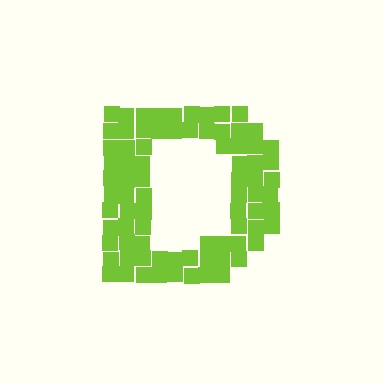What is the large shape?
The large shape is the letter D.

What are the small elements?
The small elements are squares.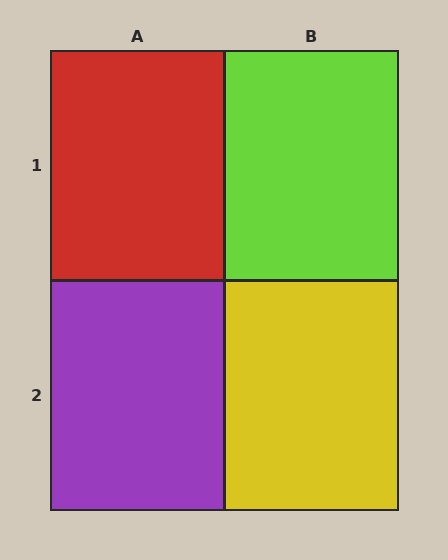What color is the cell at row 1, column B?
Lime.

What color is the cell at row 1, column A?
Red.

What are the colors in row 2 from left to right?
Purple, yellow.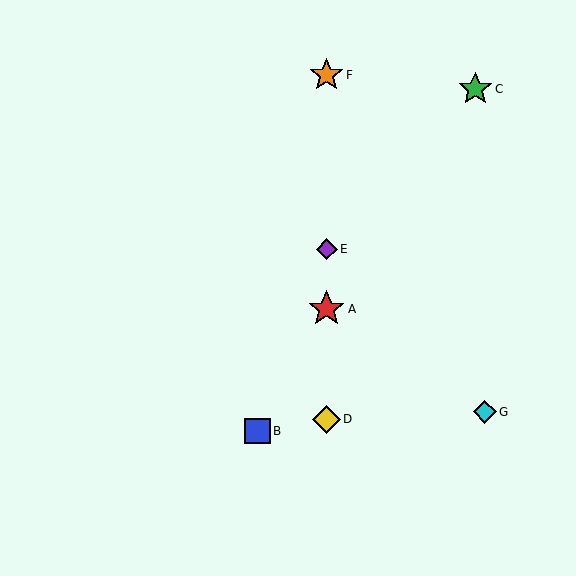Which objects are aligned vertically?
Objects A, D, E, F are aligned vertically.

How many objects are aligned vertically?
4 objects (A, D, E, F) are aligned vertically.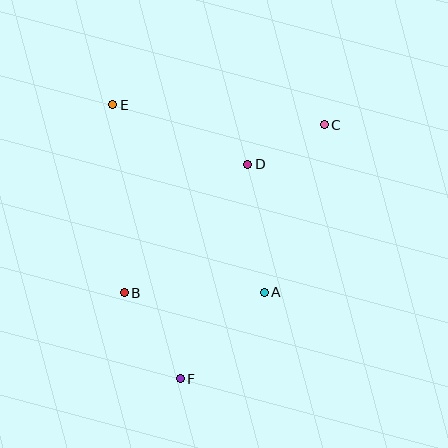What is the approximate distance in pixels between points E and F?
The distance between E and F is approximately 282 pixels.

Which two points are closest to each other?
Points C and D are closest to each other.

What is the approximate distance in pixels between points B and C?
The distance between B and C is approximately 261 pixels.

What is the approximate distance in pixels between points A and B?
The distance between A and B is approximately 140 pixels.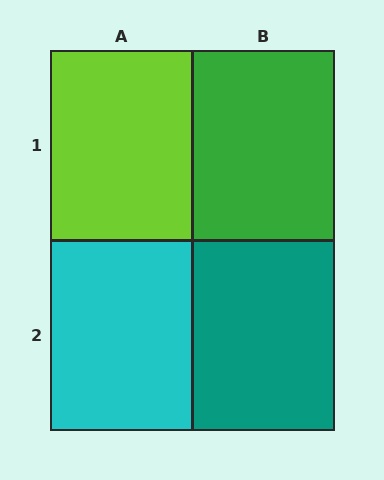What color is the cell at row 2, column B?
Teal.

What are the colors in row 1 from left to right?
Lime, green.